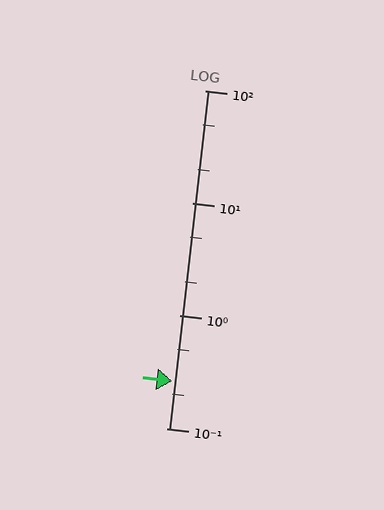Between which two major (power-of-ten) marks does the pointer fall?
The pointer is between 0.1 and 1.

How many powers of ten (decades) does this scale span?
The scale spans 3 decades, from 0.1 to 100.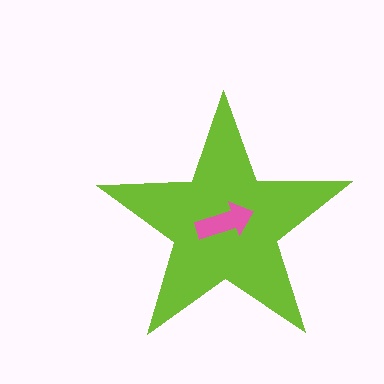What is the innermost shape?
The pink arrow.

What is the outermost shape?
The lime star.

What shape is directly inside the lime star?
The pink arrow.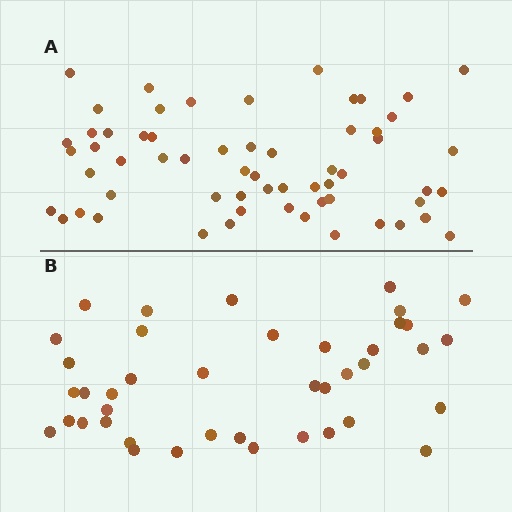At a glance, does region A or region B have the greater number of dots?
Region A (the top region) has more dots.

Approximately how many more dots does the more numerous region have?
Region A has approximately 20 more dots than region B.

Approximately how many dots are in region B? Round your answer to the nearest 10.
About 40 dots. (The exact count is 41, which rounds to 40.)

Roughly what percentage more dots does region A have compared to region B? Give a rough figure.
About 45% more.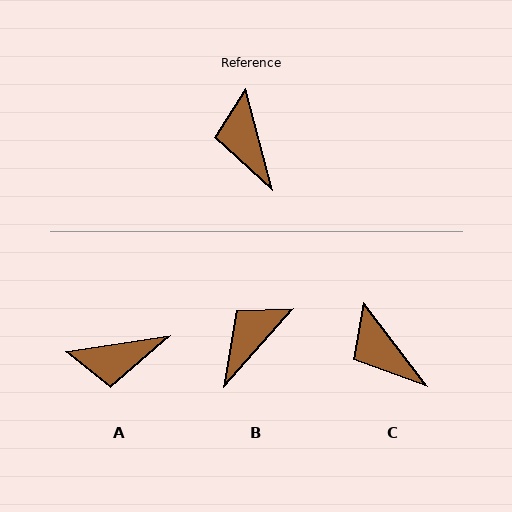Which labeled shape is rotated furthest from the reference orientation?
A, about 84 degrees away.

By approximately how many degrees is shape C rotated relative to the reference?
Approximately 23 degrees counter-clockwise.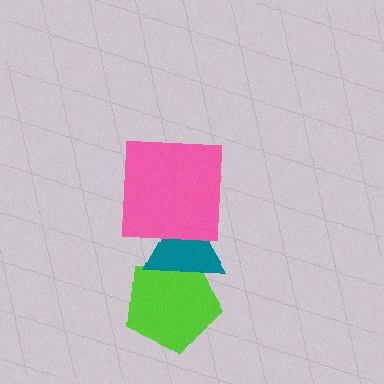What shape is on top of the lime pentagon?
The teal triangle is on top of the lime pentagon.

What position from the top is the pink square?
The pink square is 1st from the top.